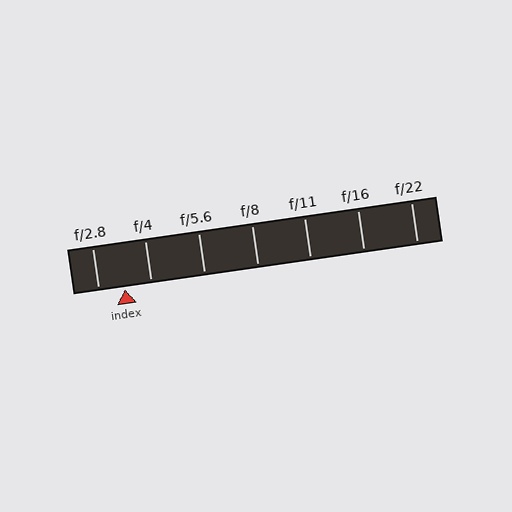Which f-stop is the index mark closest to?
The index mark is closest to f/2.8.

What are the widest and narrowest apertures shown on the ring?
The widest aperture shown is f/2.8 and the narrowest is f/22.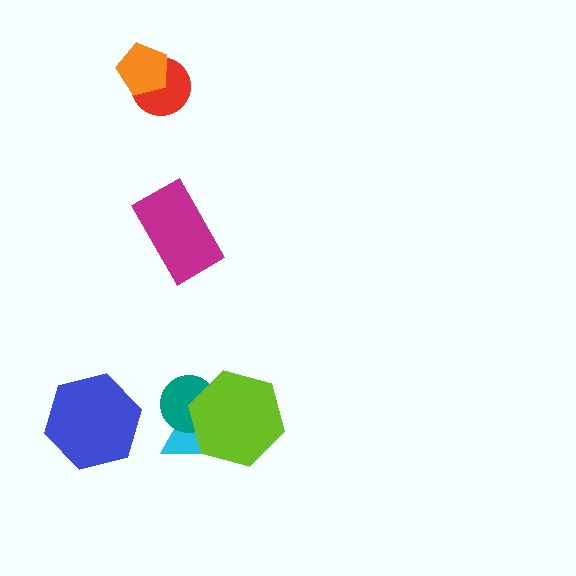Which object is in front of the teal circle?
The lime hexagon is in front of the teal circle.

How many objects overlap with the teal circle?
2 objects overlap with the teal circle.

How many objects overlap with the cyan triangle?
2 objects overlap with the cyan triangle.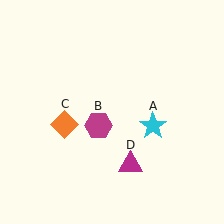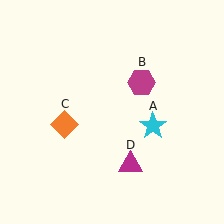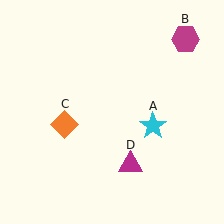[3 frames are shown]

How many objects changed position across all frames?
1 object changed position: magenta hexagon (object B).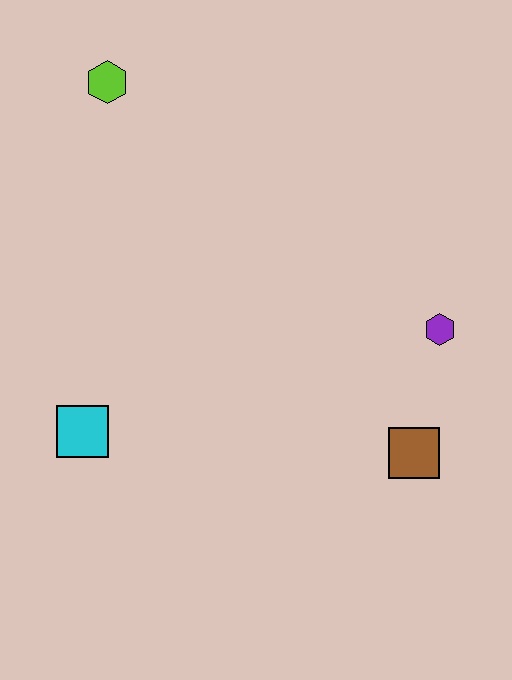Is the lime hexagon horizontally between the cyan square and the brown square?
Yes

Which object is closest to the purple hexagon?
The brown square is closest to the purple hexagon.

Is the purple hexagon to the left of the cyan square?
No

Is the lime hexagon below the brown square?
No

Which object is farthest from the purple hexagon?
The lime hexagon is farthest from the purple hexagon.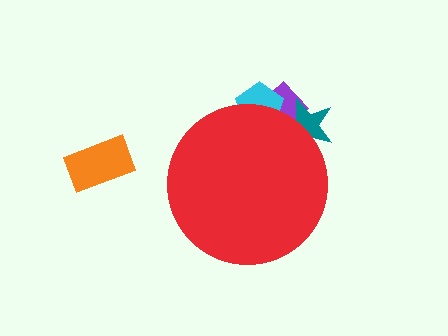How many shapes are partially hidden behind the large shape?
3 shapes are partially hidden.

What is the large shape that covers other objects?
A red circle.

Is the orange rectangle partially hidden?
No, the orange rectangle is fully visible.